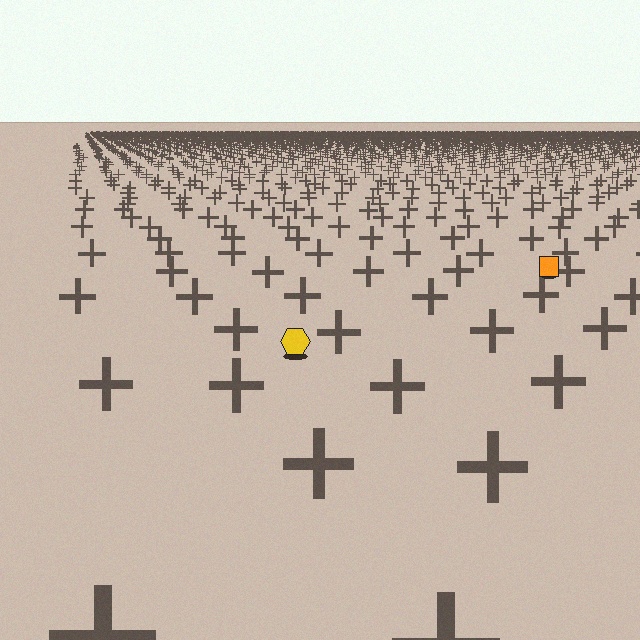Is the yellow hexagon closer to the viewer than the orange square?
Yes. The yellow hexagon is closer — you can tell from the texture gradient: the ground texture is coarser near it.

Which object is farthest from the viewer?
The orange square is farthest from the viewer. It appears smaller and the ground texture around it is denser.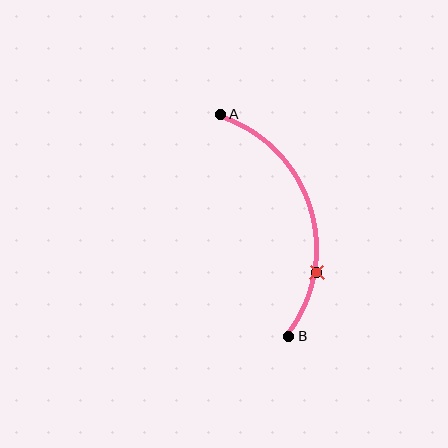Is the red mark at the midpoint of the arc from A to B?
No. The red mark lies on the arc but is closer to endpoint B. The arc midpoint would be at the point on the curve equidistant along the arc from both A and B.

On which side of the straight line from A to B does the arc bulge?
The arc bulges to the right of the straight line connecting A and B.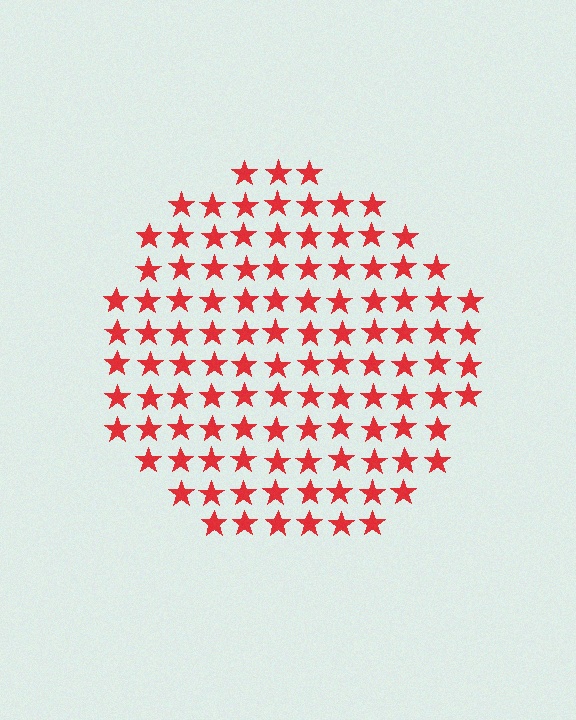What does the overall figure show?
The overall figure shows a circle.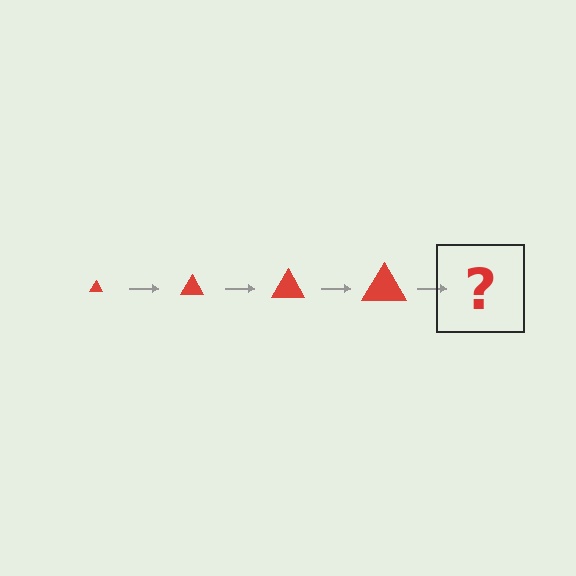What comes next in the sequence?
The next element should be a red triangle, larger than the previous one.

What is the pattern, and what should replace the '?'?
The pattern is that the triangle gets progressively larger each step. The '?' should be a red triangle, larger than the previous one.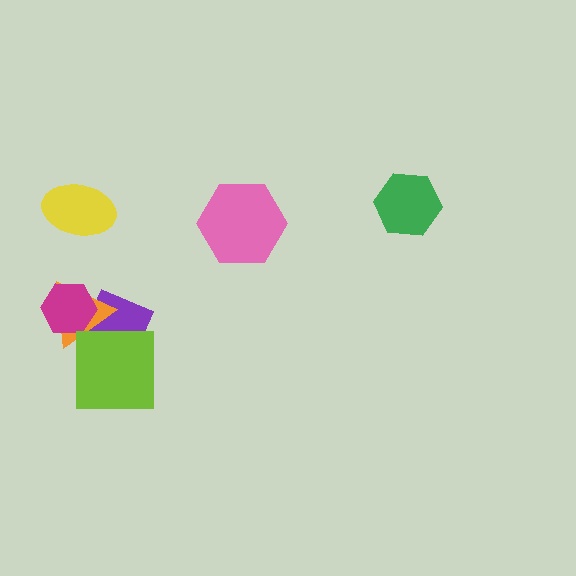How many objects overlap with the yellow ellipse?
0 objects overlap with the yellow ellipse.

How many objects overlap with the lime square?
2 objects overlap with the lime square.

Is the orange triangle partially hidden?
Yes, it is partially covered by another shape.